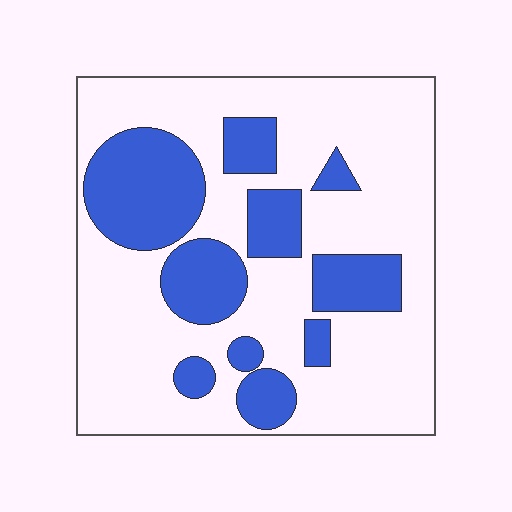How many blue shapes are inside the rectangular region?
10.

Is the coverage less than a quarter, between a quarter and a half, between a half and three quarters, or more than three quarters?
Between a quarter and a half.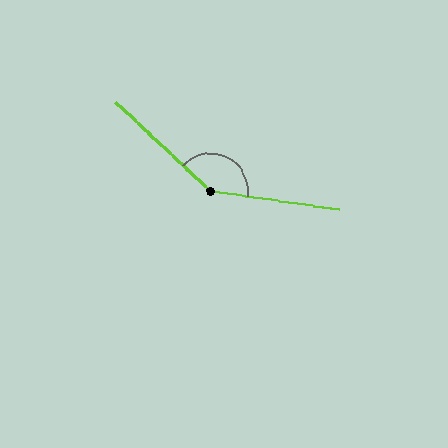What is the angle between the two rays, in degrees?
Approximately 145 degrees.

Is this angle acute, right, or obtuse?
It is obtuse.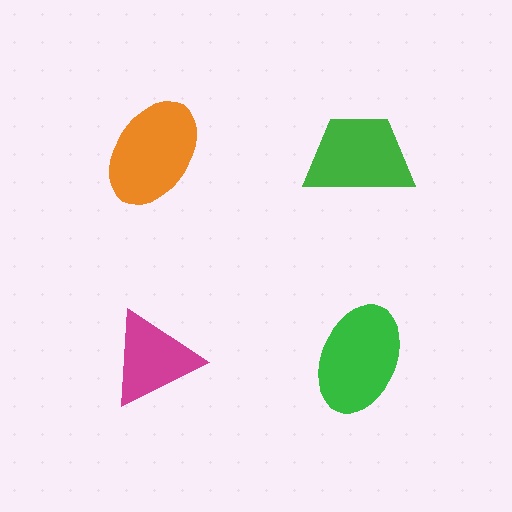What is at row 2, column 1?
A magenta triangle.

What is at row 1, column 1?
An orange ellipse.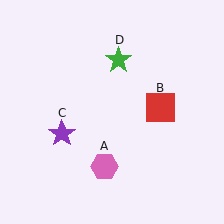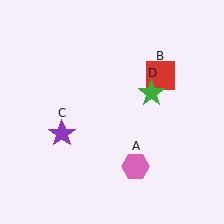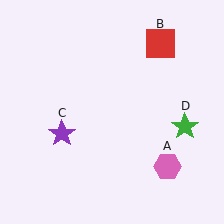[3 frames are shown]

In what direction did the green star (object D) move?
The green star (object D) moved down and to the right.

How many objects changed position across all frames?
3 objects changed position: pink hexagon (object A), red square (object B), green star (object D).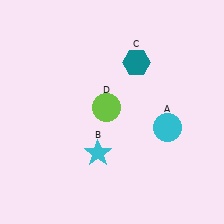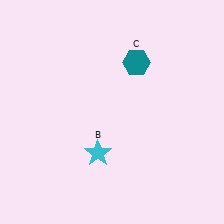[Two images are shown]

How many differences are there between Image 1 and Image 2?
There are 2 differences between the two images.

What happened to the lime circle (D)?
The lime circle (D) was removed in Image 2. It was in the top-left area of Image 1.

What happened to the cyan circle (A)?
The cyan circle (A) was removed in Image 2. It was in the bottom-right area of Image 1.